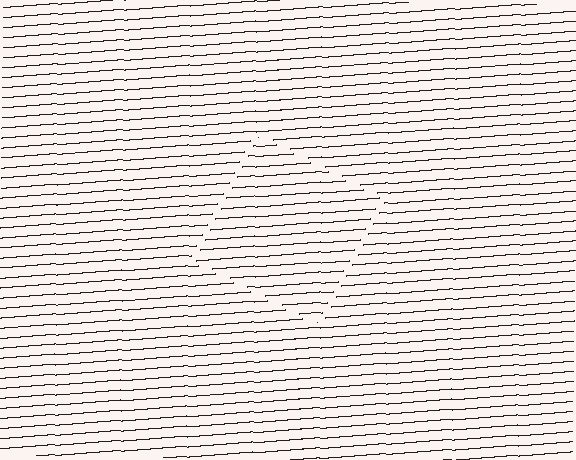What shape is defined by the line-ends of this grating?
An illusory square. The interior of the shape contains the same grating, shifted by half a period — the contour is defined by the phase discontinuity where line-ends from the inner and outer gratings abut.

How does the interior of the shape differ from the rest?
The interior of the shape contains the same grating, shifted by half a period — the contour is defined by the phase discontinuity where line-ends from the inner and outer gratings abut.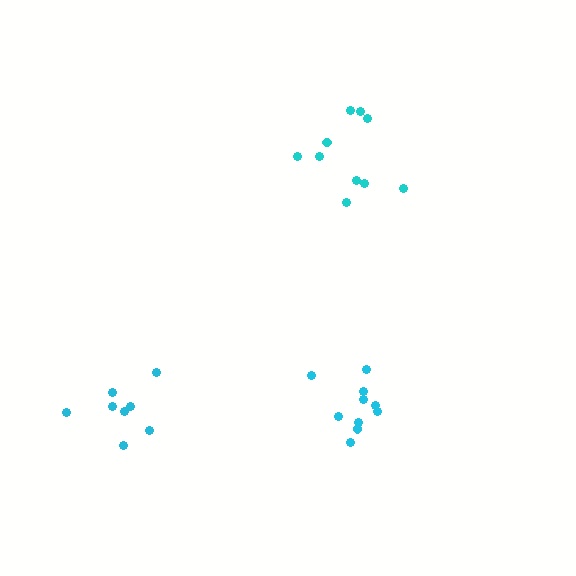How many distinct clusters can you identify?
There are 3 distinct clusters.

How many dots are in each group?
Group 1: 10 dots, Group 2: 8 dots, Group 3: 10 dots (28 total).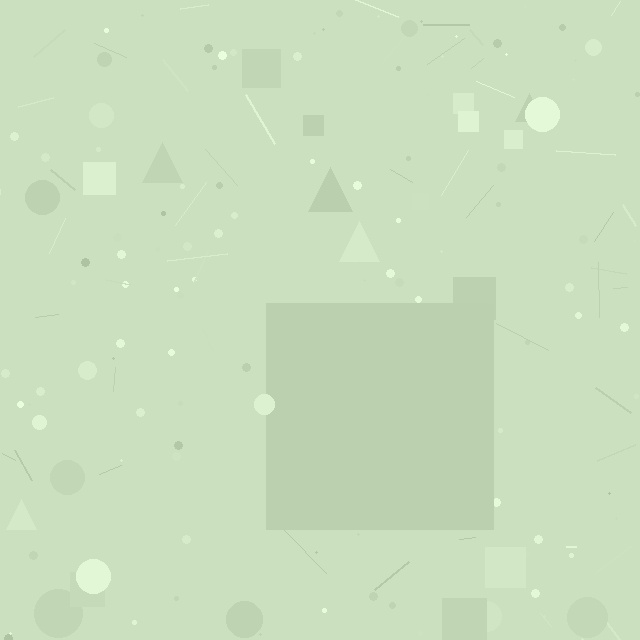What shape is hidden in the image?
A square is hidden in the image.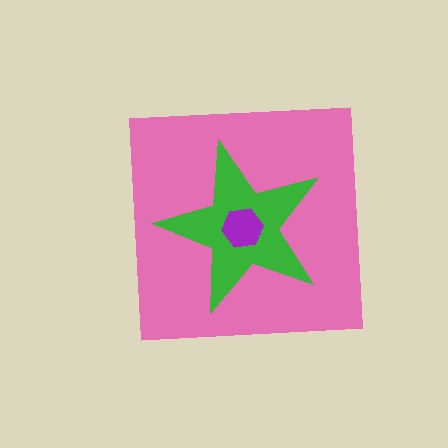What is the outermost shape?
The pink square.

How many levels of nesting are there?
3.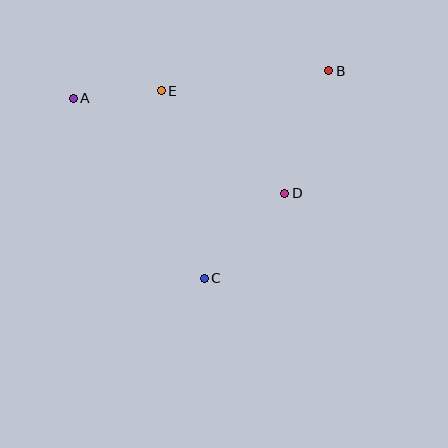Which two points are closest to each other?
Points A and E are closest to each other.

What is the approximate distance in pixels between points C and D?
The distance between C and D is approximately 117 pixels.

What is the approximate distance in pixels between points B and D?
The distance between B and D is approximately 130 pixels.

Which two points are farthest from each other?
Points A and B are farthest from each other.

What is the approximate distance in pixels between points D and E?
The distance between D and E is approximately 160 pixels.